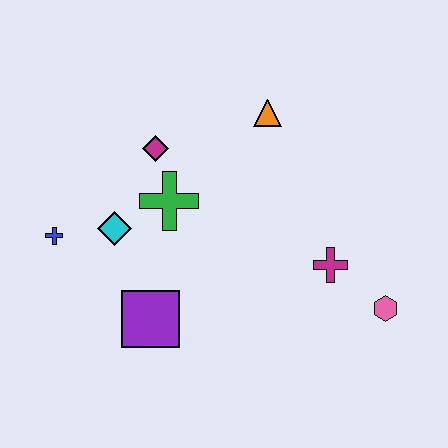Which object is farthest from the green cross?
The pink hexagon is farthest from the green cross.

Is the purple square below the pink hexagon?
Yes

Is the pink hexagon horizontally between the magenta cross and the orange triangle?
No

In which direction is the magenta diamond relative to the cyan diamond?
The magenta diamond is above the cyan diamond.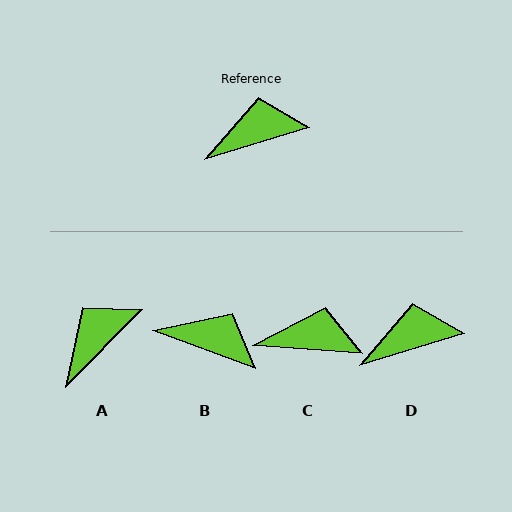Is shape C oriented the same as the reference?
No, it is off by about 21 degrees.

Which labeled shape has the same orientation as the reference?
D.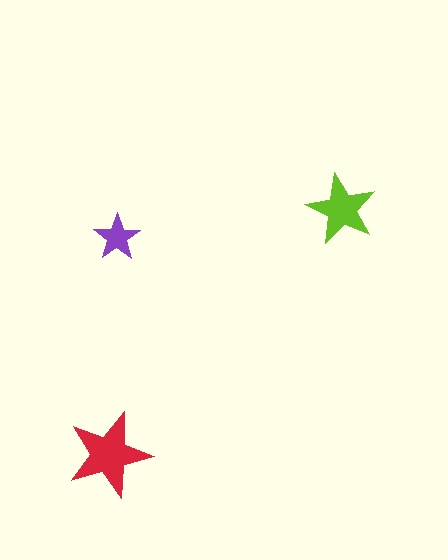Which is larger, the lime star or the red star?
The red one.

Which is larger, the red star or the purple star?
The red one.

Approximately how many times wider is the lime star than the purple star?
About 1.5 times wider.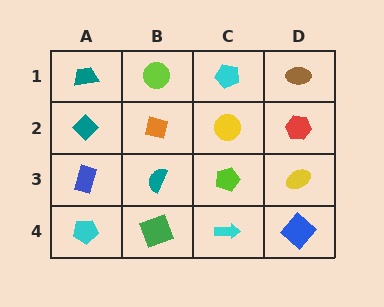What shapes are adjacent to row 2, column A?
A teal trapezoid (row 1, column A), a blue rectangle (row 3, column A), an orange square (row 2, column B).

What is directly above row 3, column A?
A teal diamond.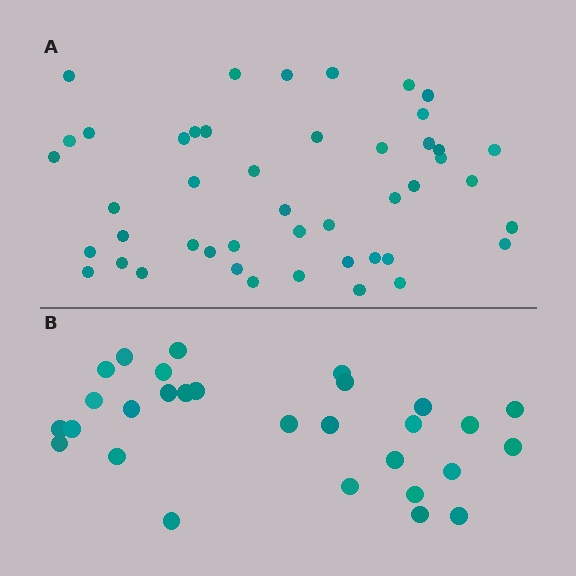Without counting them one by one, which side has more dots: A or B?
Region A (the top region) has more dots.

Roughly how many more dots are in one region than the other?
Region A has approximately 15 more dots than region B.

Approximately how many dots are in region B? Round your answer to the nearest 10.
About 30 dots. (The exact count is 29, which rounds to 30.)